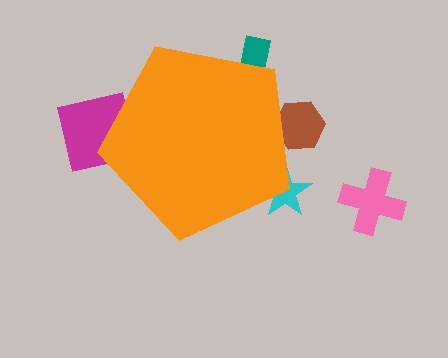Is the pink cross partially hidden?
No, the pink cross is fully visible.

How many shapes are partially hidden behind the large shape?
4 shapes are partially hidden.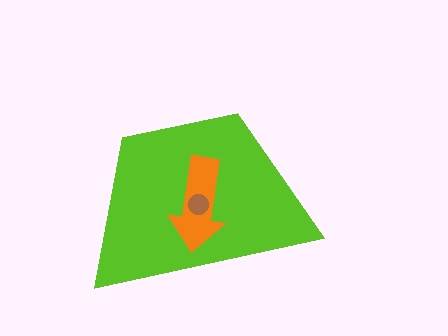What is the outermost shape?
The lime trapezoid.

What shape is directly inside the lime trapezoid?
The orange arrow.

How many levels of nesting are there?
3.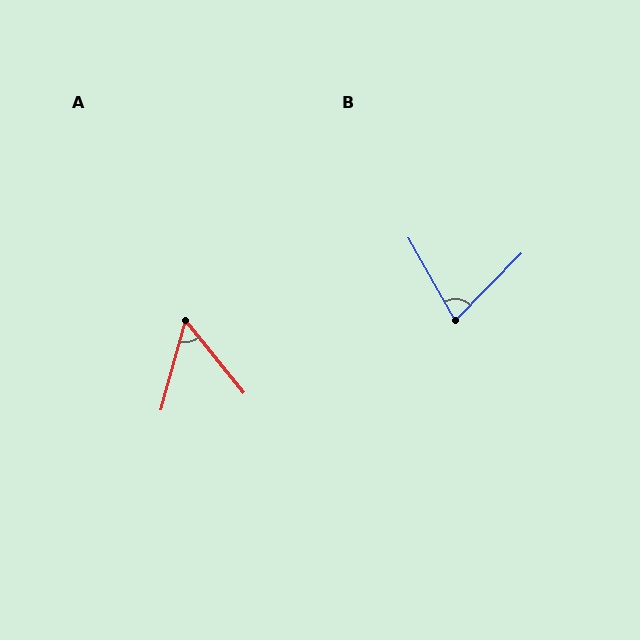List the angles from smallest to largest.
A (54°), B (74°).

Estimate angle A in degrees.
Approximately 54 degrees.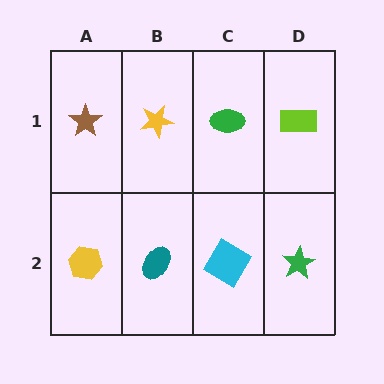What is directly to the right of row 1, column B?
A green ellipse.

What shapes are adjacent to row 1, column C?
A cyan diamond (row 2, column C), a yellow star (row 1, column B), a lime rectangle (row 1, column D).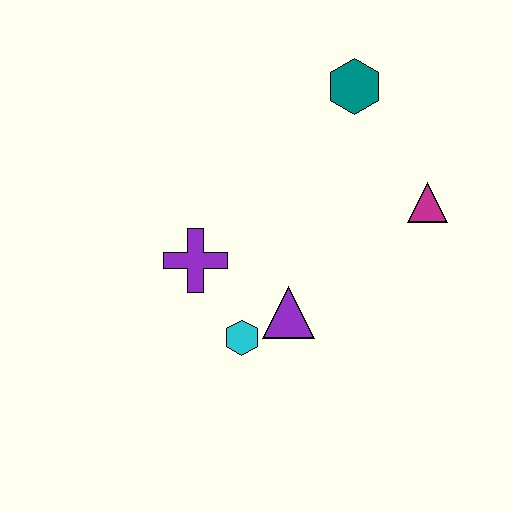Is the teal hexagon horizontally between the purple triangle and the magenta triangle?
Yes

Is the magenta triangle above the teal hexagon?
No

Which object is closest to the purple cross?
The cyan hexagon is closest to the purple cross.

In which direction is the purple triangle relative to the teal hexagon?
The purple triangle is below the teal hexagon.